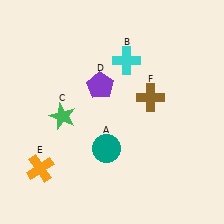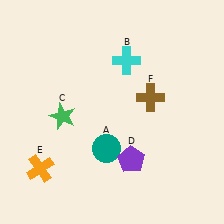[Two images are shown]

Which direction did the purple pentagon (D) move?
The purple pentagon (D) moved down.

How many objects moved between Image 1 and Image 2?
1 object moved between the two images.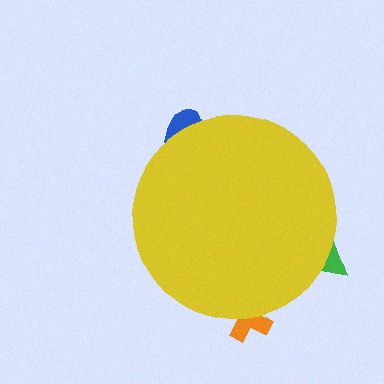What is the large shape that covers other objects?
A yellow circle.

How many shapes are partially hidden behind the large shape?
3 shapes are partially hidden.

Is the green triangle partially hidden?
Yes, the green triangle is partially hidden behind the yellow circle.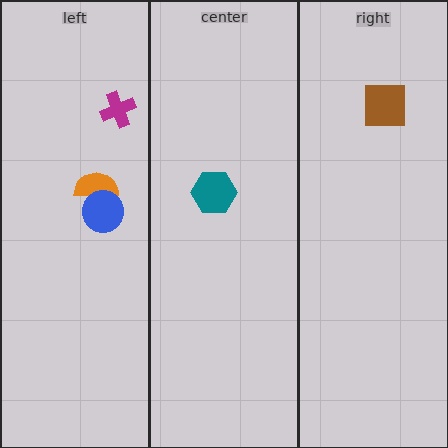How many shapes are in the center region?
1.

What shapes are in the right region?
The brown square.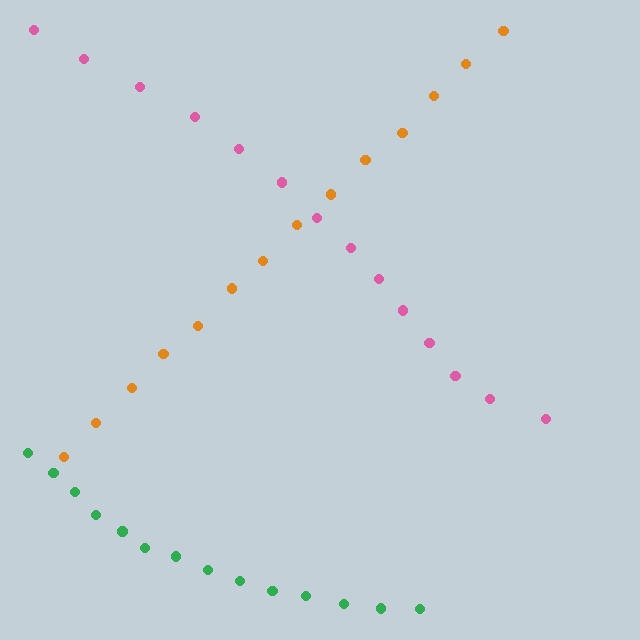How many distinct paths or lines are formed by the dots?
There are 3 distinct paths.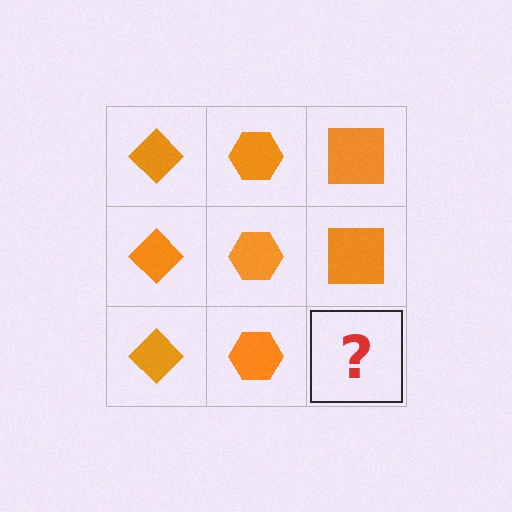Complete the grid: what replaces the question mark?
The question mark should be replaced with an orange square.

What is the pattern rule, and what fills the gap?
The rule is that each column has a consistent shape. The gap should be filled with an orange square.